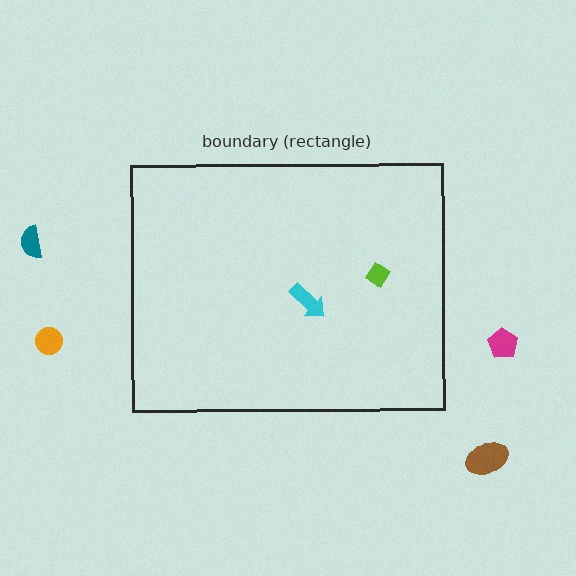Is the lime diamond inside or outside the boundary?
Inside.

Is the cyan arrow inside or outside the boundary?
Inside.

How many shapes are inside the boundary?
2 inside, 4 outside.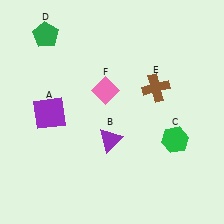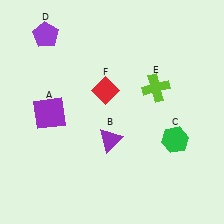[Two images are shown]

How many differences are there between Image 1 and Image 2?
There are 3 differences between the two images.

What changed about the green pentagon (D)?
In Image 1, D is green. In Image 2, it changed to purple.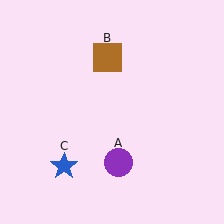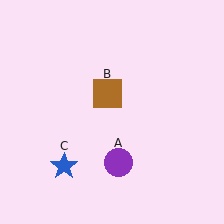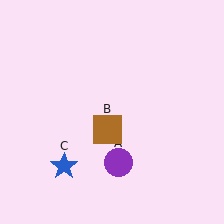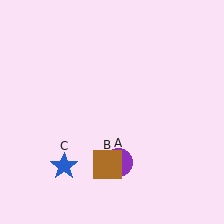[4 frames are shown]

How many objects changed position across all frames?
1 object changed position: brown square (object B).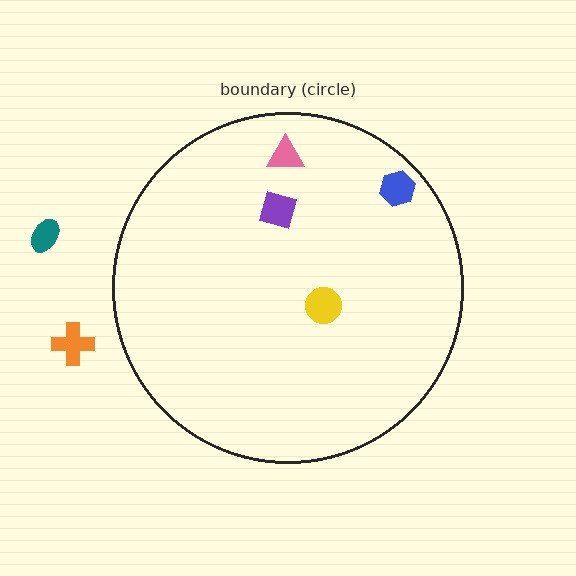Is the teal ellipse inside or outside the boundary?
Outside.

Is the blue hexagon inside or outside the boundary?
Inside.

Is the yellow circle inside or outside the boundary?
Inside.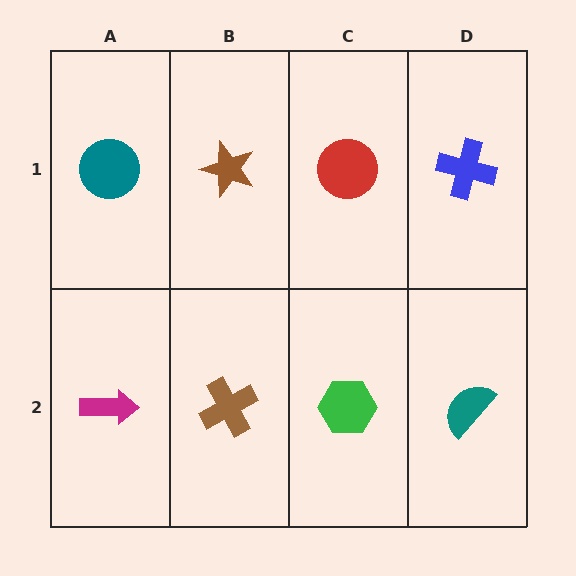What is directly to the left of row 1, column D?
A red circle.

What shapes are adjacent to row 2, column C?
A red circle (row 1, column C), a brown cross (row 2, column B), a teal semicircle (row 2, column D).